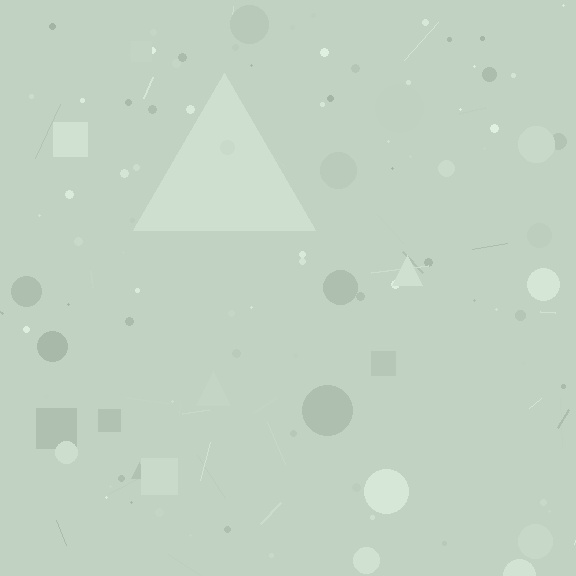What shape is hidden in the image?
A triangle is hidden in the image.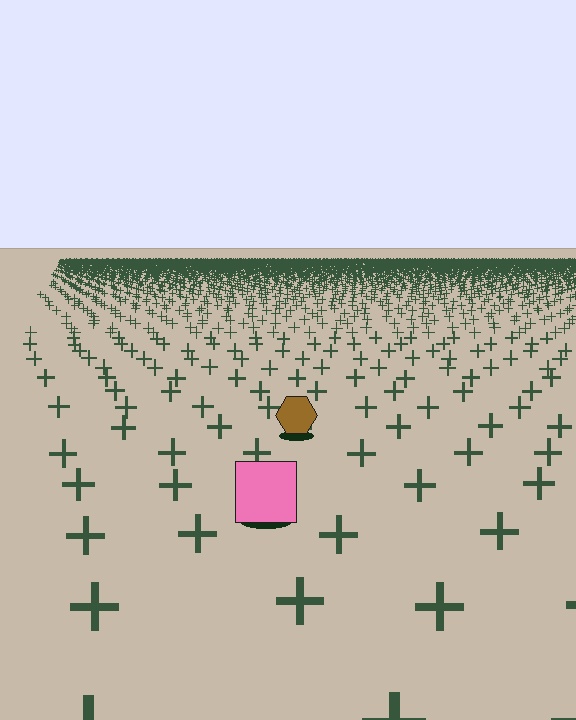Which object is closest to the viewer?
The pink square is closest. The texture marks near it are larger and more spread out.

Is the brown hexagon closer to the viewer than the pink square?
No. The pink square is closer — you can tell from the texture gradient: the ground texture is coarser near it.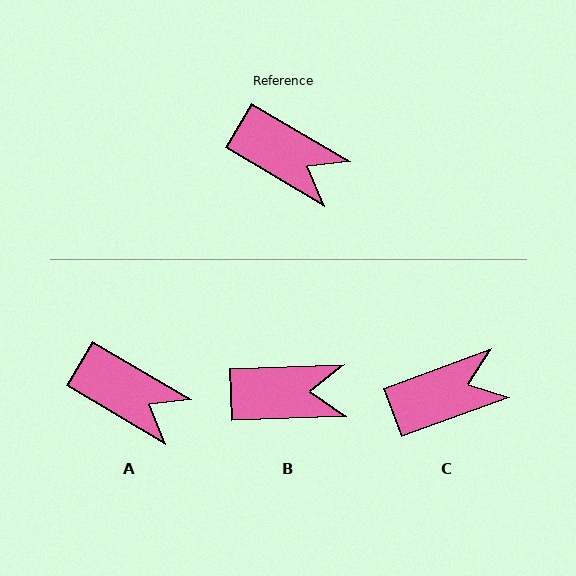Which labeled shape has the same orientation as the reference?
A.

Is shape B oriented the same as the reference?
No, it is off by about 32 degrees.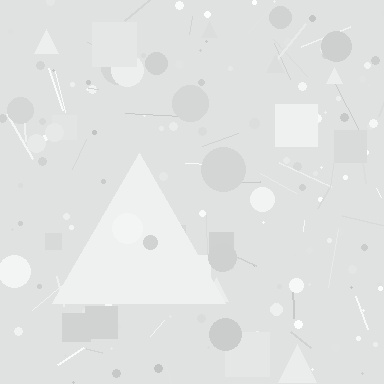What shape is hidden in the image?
A triangle is hidden in the image.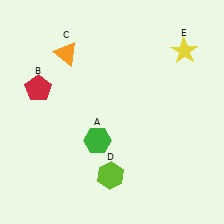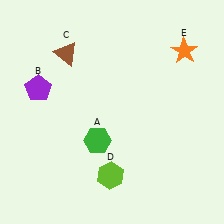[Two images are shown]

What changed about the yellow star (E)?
In Image 1, E is yellow. In Image 2, it changed to orange.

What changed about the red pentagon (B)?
In Image 1, B is red. In Image 2, it changed to purple.